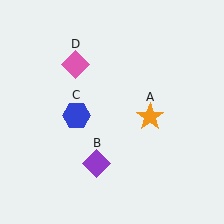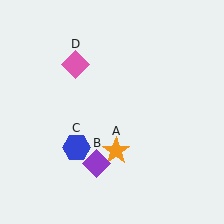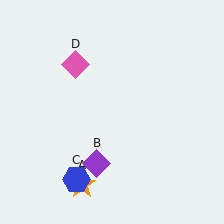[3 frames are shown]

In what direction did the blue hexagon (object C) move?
The blue hexagon (object C) moved down.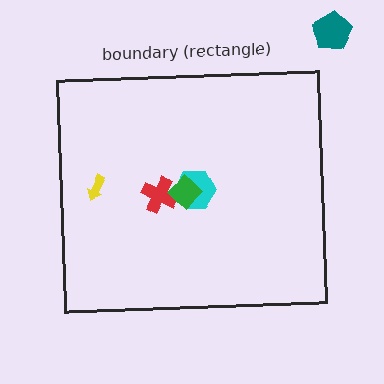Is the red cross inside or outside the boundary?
Inside.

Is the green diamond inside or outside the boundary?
Inside.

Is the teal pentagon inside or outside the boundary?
Outside.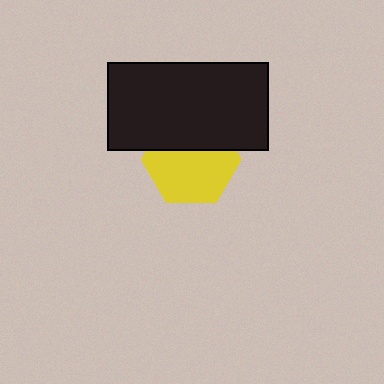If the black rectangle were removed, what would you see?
You would see the complete yellow hexagon.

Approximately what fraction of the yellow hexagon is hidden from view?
Roughly 38% of the yellow hexagon is hidden behind the black rectangle.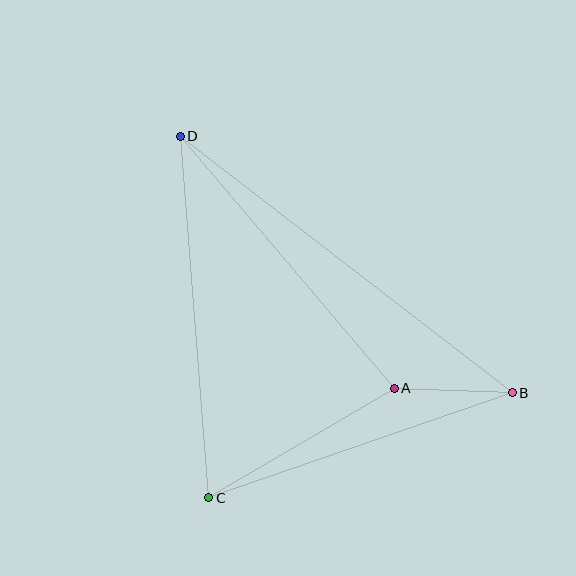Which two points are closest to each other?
Points A and B are closest to each other.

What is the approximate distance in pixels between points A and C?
The distance between A and C is approximately 215 pixels.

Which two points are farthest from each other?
Points B and D are farthest from each other.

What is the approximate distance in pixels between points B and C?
The distance between B and C is approximately 321 pixels.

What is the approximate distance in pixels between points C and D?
The distance between C and D is approximately 362 pixels.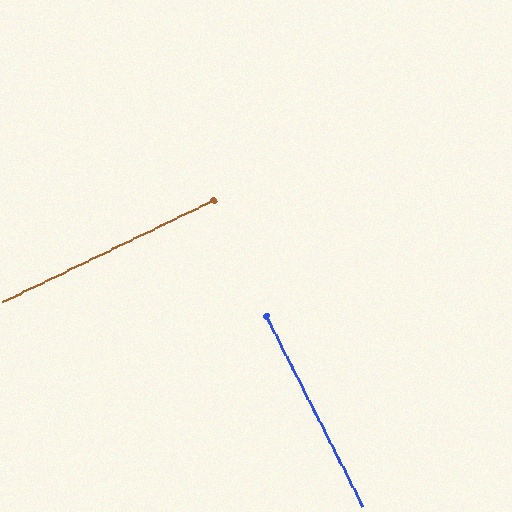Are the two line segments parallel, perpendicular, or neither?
Perpendicular — they meet at approximately 89°.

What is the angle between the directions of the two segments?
Approximately 89 degrees.